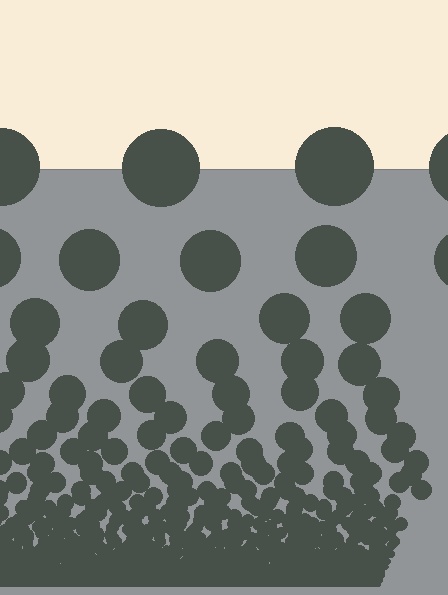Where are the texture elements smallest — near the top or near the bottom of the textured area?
Near the bottom.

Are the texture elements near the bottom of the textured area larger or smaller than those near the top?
Smaller. The gradient is inverted — elements near the bottom are smaller and denser.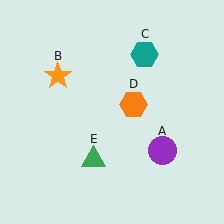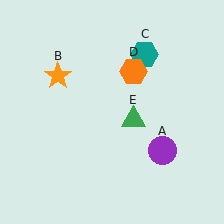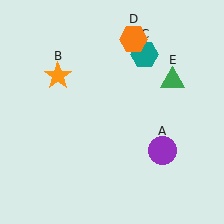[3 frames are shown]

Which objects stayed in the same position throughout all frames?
Purple circle (object A) and orange star (object B) and teal hexagon (object C) remained stationary.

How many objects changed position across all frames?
2 objects changed position: orange hexagon (object D), green triangle (object E).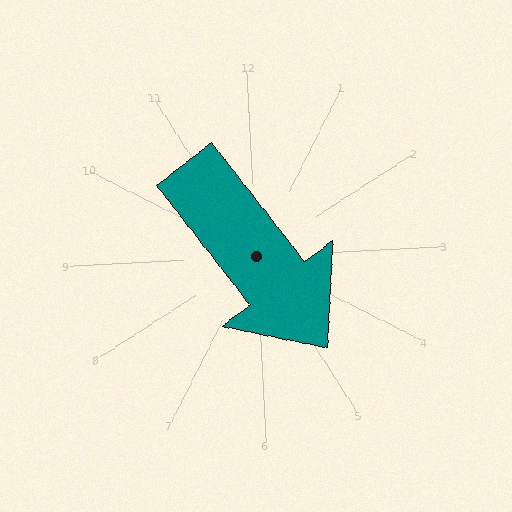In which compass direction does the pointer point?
Southeast.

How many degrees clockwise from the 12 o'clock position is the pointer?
Approximately 145 degrees.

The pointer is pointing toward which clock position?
Roughly 5 o'clock.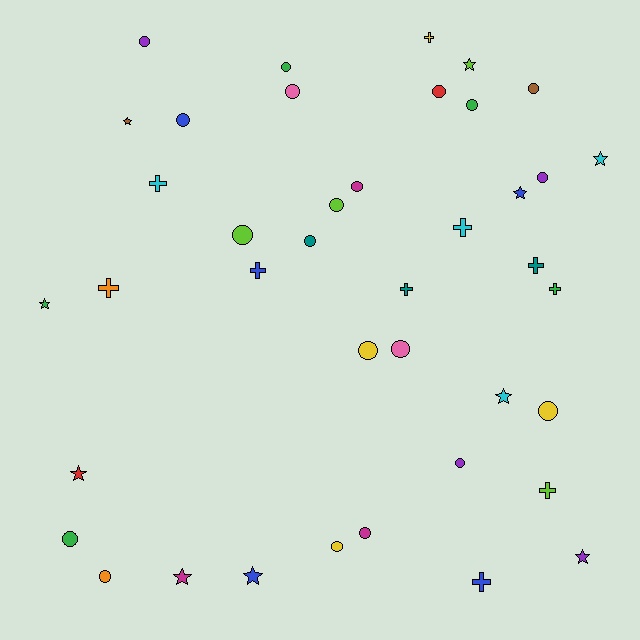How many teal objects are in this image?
There are 3 teal objects.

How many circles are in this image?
There are 20 circles.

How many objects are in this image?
There are 40 objects.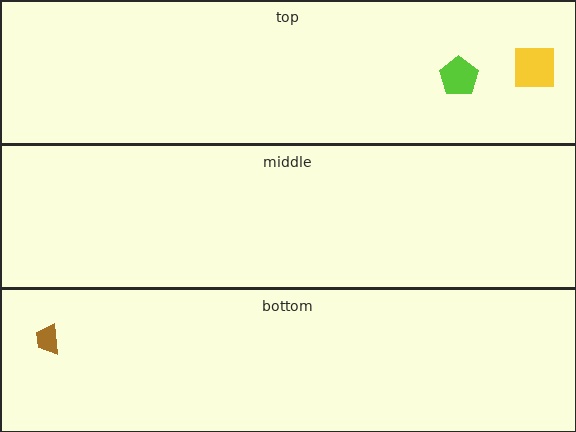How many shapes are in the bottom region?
1.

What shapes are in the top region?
The lime pentagon, the yellow square.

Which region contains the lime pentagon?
The top region.